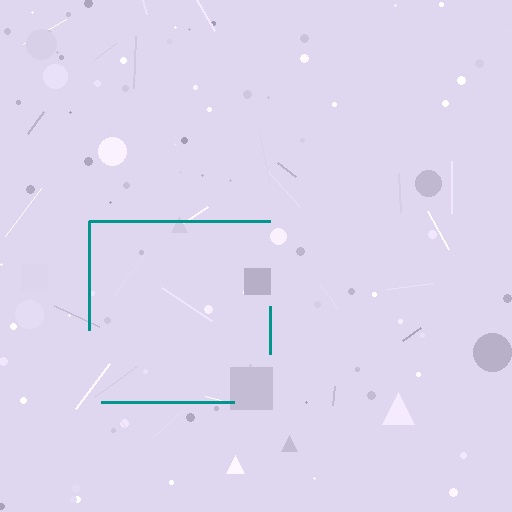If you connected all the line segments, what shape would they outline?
They would outline a square.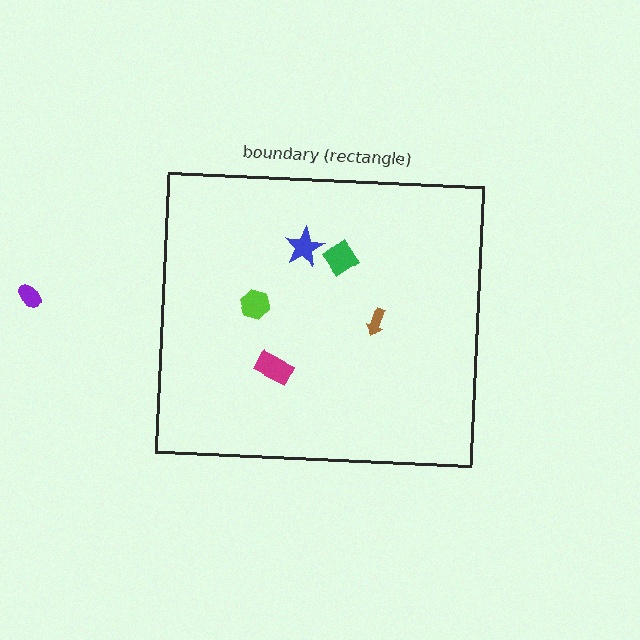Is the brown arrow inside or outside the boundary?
Inside.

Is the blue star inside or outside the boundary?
Inside.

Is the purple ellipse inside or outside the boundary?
Outside.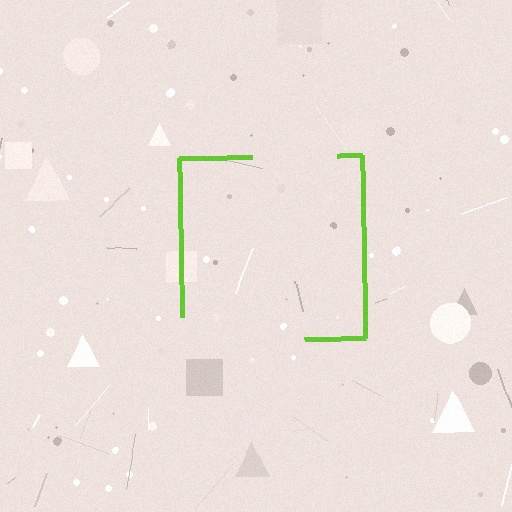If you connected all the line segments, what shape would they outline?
They would outline a square.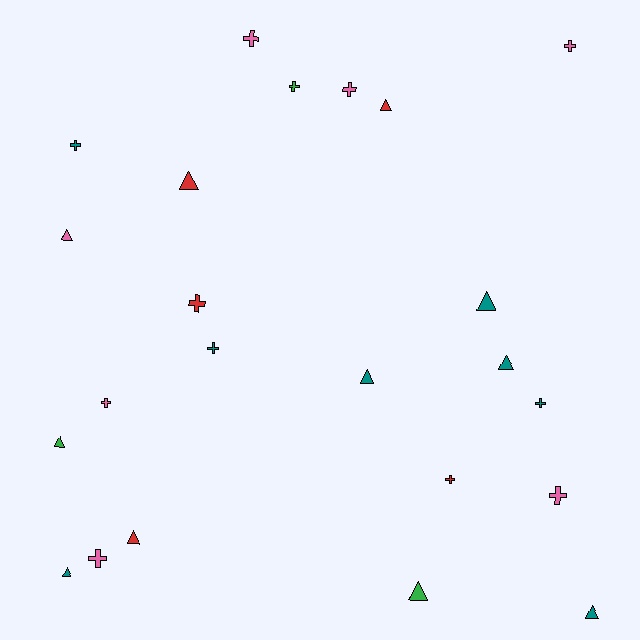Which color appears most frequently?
Teal, with 8 objects.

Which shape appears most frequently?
Cross, with 12 objects.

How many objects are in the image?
There are 23 objects.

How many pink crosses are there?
There are 6 pink crosses.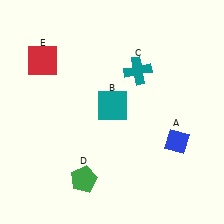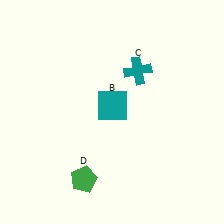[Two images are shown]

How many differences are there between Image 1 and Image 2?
There are 2 differences between the two images.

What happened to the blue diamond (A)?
The blue diamond (A) was removed in Image 2. It was in the bottom-right area of Image 1.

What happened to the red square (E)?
The red square (E) was removed in Image 2. It was in the top-left area of Image 1.